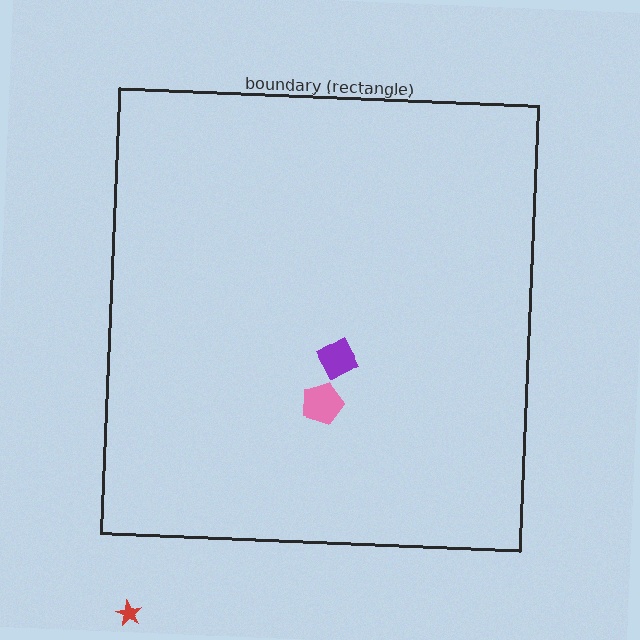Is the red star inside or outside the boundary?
Outside.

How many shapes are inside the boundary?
2 inside, 1 outside.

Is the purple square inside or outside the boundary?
Inside.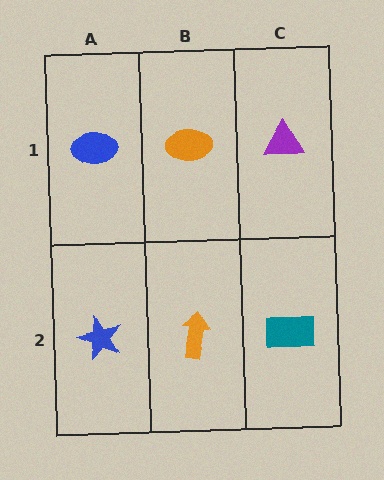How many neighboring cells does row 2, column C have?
2.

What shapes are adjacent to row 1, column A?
A blue star (row 2, column A), an orange ellipse (row 1, column B).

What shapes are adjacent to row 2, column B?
An orange ellipse (row 1, column B), a blue star (row 2, column A), a teal rectangle (row 2, column C).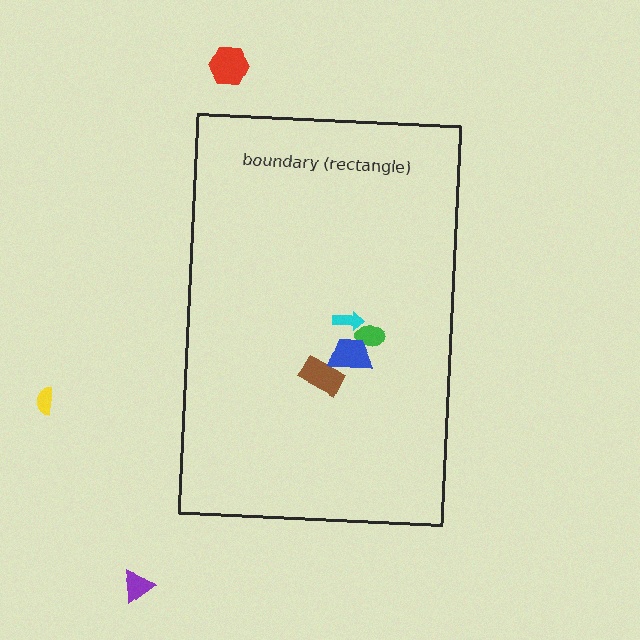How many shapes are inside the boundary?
4 inside, 3 outside.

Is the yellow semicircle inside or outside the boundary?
Outside.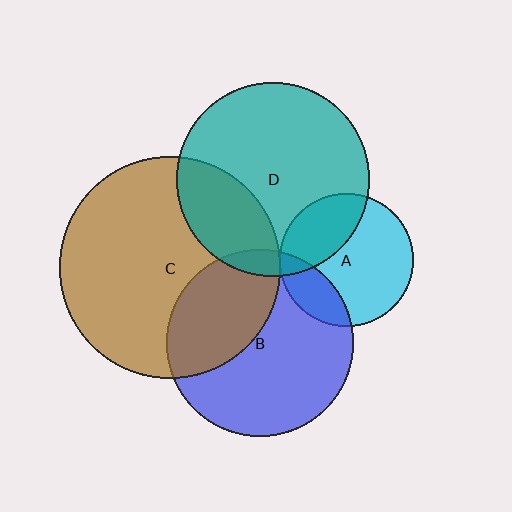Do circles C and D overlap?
Yes.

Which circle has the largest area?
Circle C (brown).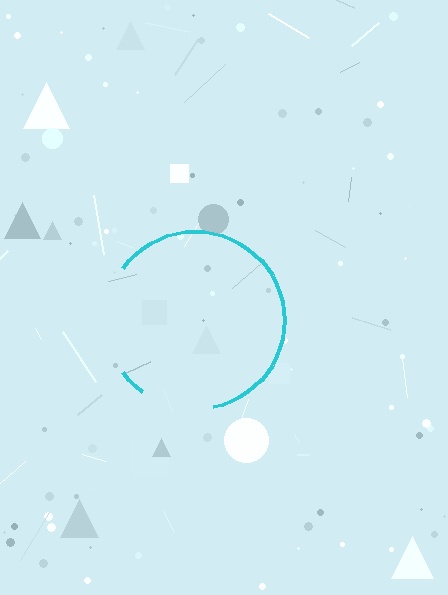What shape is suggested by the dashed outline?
The dashed outline suggests a circle.